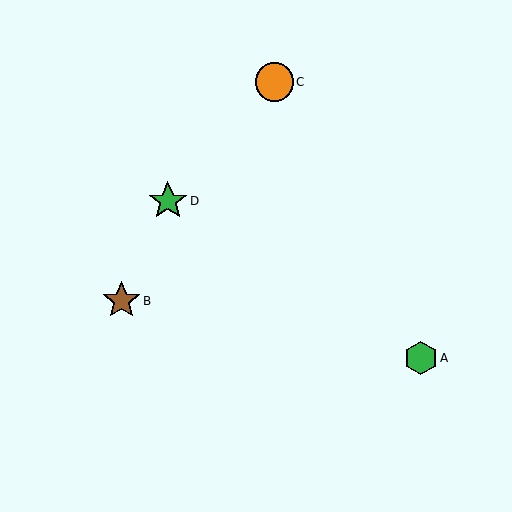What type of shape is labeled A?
Shape A is a green hexagon.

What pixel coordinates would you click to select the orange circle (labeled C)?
Click at (274, 82) to select the orange circle C.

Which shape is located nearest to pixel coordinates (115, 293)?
The brown star (labeled B) at (121, 301) is nearest to that location.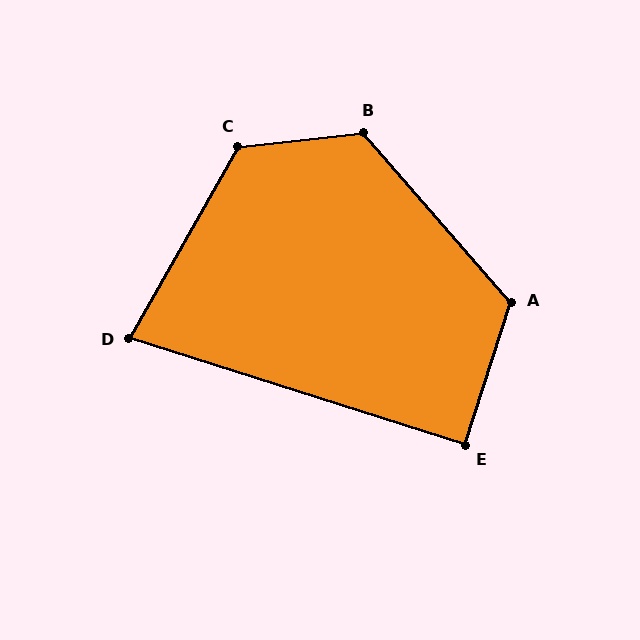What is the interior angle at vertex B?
Approximately 125 degrees (obtuse).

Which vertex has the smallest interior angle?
D, at approximately 78 degrees.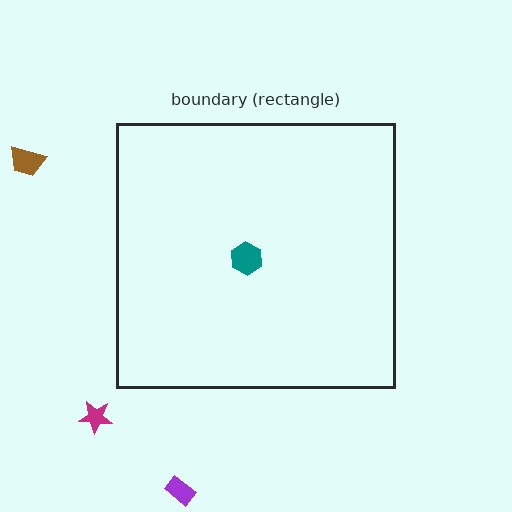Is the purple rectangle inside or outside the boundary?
Outside.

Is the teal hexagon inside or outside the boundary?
Inside.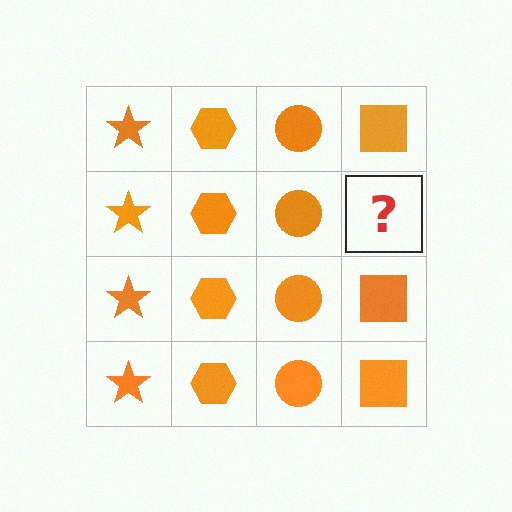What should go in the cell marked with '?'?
The missing cell should contain an orange square.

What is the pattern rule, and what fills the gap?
The rule is that each column has a consistent shape. The gap should be filled with an orange square.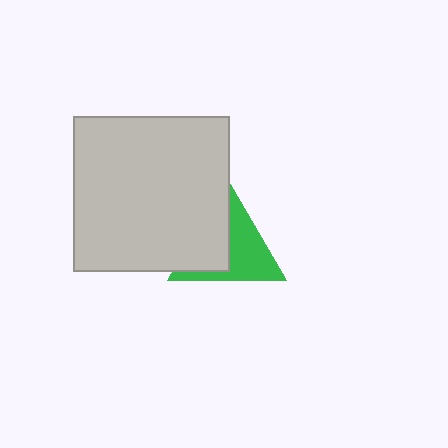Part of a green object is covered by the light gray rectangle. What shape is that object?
It is a triangle.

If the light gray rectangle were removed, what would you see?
You would see the complete green triangle.